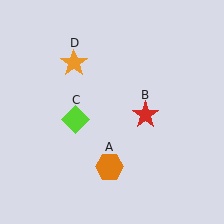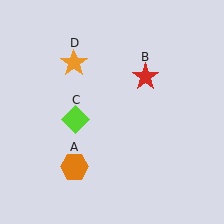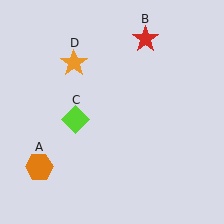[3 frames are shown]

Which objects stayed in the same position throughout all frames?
Lime diamond (object C) and orange star (object D) remained stationary.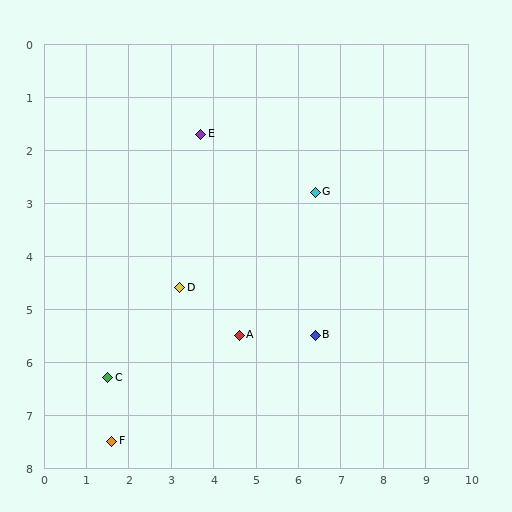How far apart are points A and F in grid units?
Points A and F are about 3.6 grid units apart.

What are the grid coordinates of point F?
Point F is at approximately (1.6, 7.5).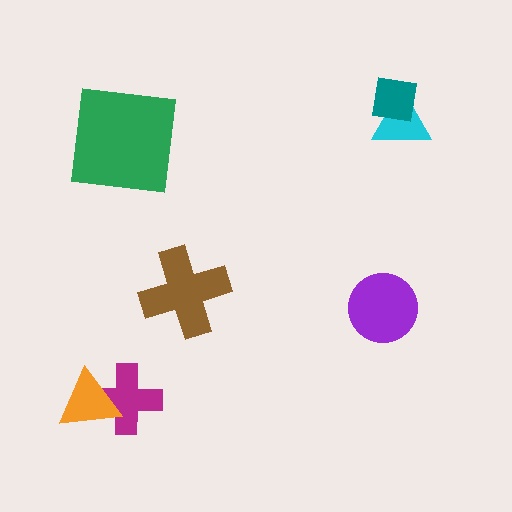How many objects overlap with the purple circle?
0 objects overlap with the purple circle.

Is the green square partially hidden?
No, no other shape covers it.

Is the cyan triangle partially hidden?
Yes, it is partially covered by another shape.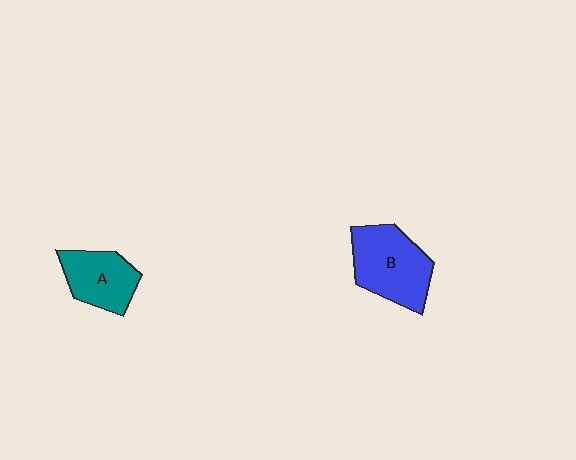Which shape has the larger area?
Shape B (blue).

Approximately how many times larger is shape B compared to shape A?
Approximately 1.4 times.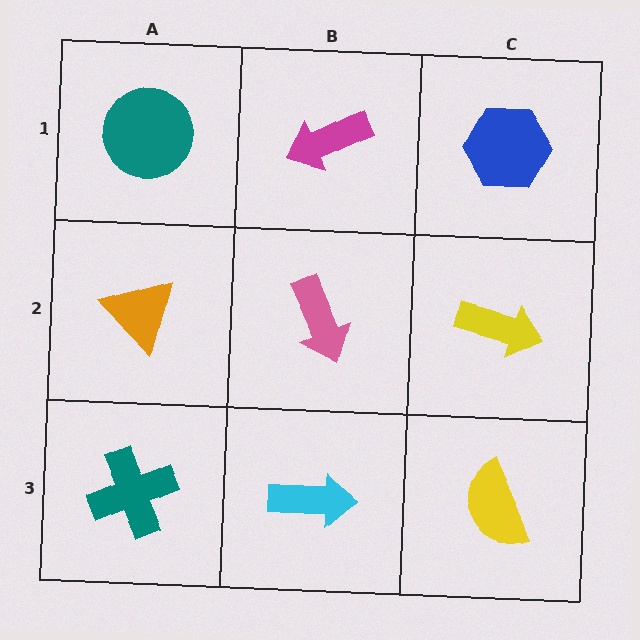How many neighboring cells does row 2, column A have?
3.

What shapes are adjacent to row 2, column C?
A blue hexagon (row 1, column C), a yellow semicircle (row 3, column C), a pink arrow (row 2, column B).